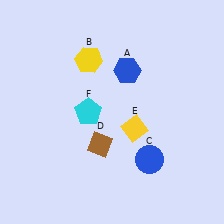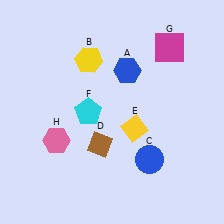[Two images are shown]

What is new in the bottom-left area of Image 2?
A pink hexagon (H) was added in the bottom-left area of Image 2.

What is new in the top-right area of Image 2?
A magenta square (G) was added in the top-right area of Image 2.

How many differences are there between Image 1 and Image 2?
There are 2 differences between the two images.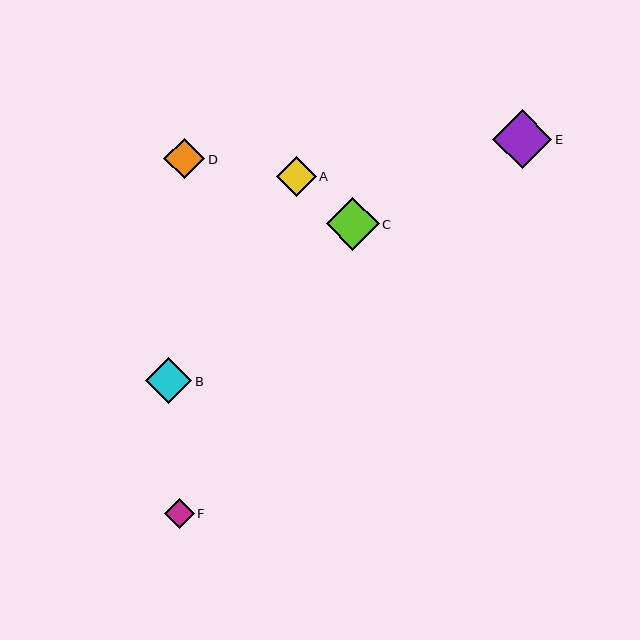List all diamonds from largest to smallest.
From largest to smallest: E, C, B, D, A, F.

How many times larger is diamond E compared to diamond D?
Diamond E is approximately 1.4 times the size of diamond D.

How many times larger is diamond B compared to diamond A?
Diamond B is approximately 1.2 times the size of diamond A.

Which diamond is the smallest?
Diamond F is the smallest with a size of approximately 30 pixels.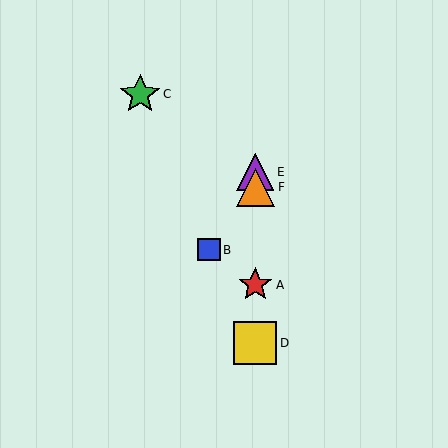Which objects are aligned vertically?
Objects A, D, E, F are aligned vertically.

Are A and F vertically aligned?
Yes, both are at x≈255.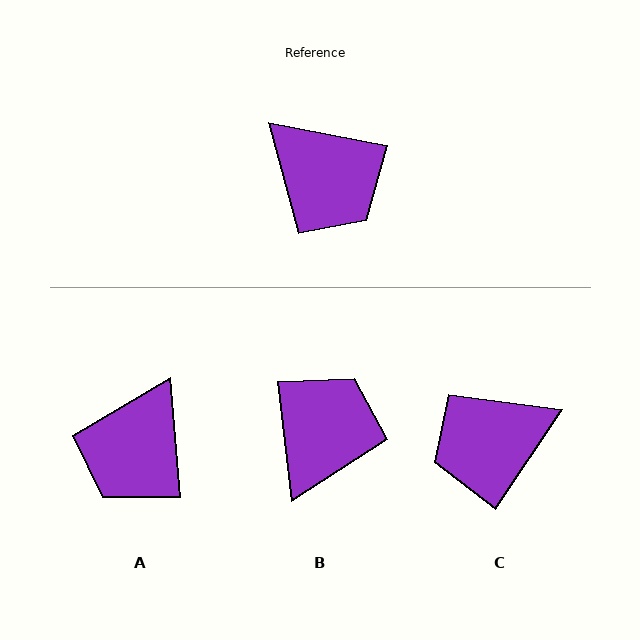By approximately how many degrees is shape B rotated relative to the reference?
Approximately 107 degrees counter-clockwise.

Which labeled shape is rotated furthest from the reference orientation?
C, about 113 degrees away.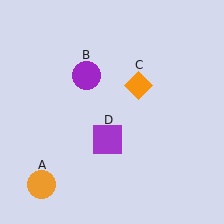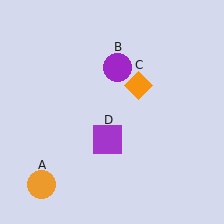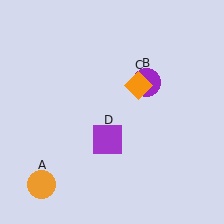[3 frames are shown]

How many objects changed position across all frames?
1 object changed position: purple circle (object B).